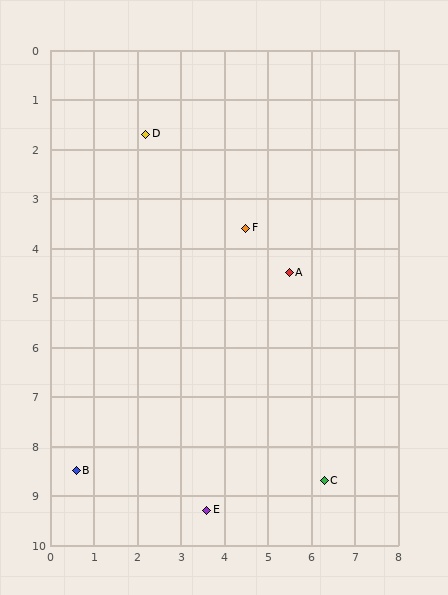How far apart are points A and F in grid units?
Points A and F are about 1.3 grid units apart.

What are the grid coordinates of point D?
Point D is at approximately (2.2, 1.7).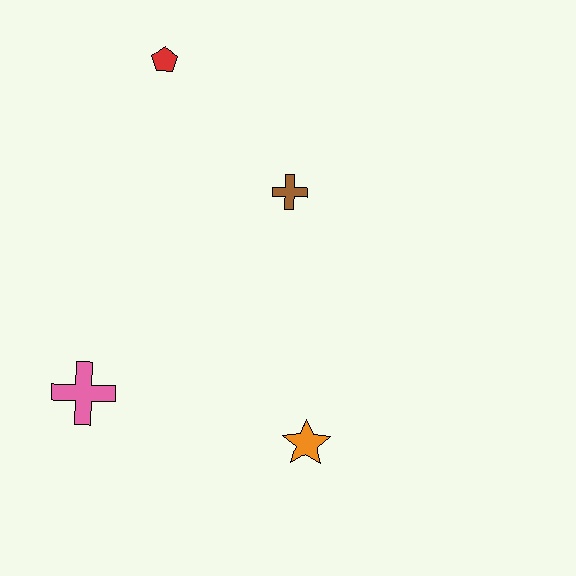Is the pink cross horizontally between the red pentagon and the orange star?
No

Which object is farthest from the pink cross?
The red pentagon is farthest from the pink cross.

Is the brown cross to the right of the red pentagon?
Yes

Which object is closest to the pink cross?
The orange star is closest to the pink cross.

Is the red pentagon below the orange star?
No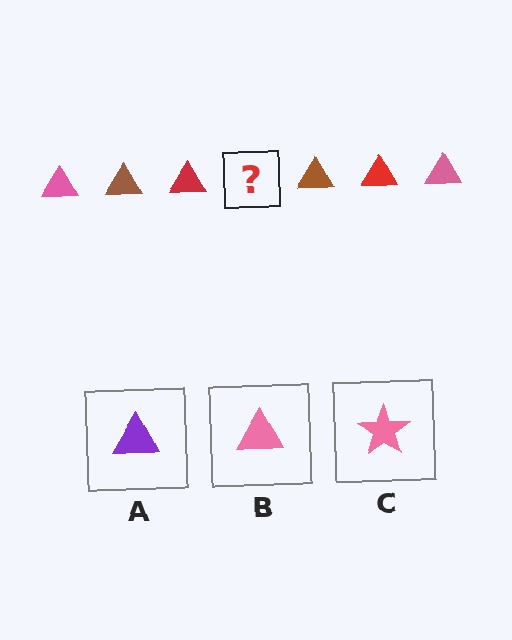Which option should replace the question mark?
Option B.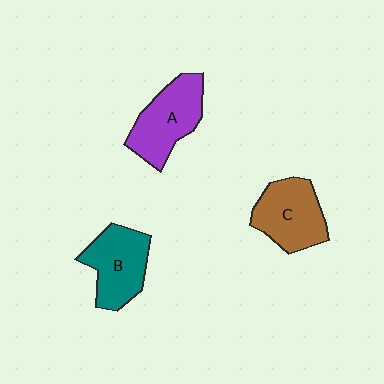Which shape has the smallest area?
Shape B (teal).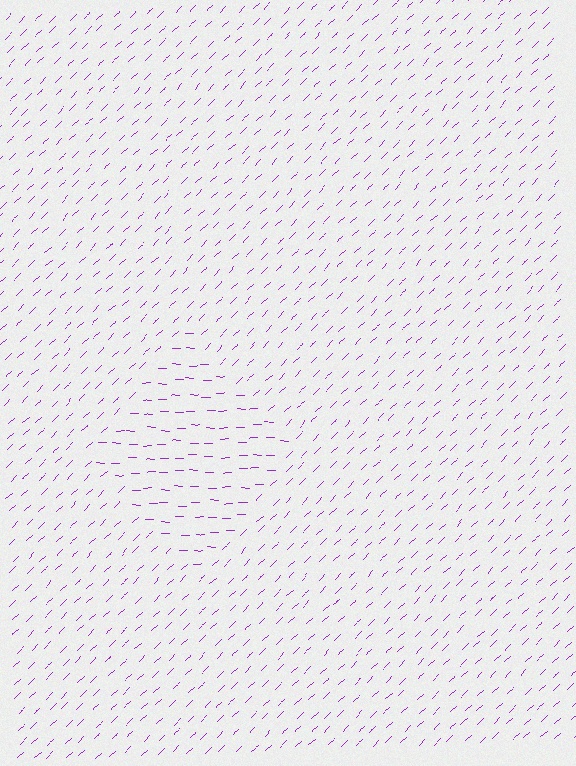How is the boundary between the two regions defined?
The boundary is defined purely by a change in line orientation (approximately 45 degrees difference). All lines are the same color and thickness.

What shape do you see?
I see a diamond.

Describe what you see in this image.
The image is filled with small purple line segments. A diamond region in the image has lines oriented differently from the surrounding lines, creating a visible texture boundary.